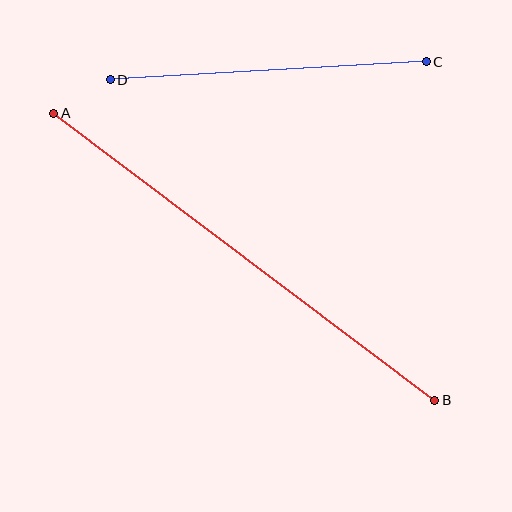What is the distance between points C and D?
The distance is approximately 316 pixels.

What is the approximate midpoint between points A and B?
The midpoint is at approximately (244, 257) pixels.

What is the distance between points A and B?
The distance is approximately 477 pixels.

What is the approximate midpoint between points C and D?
The midpoint is at approximately (268, 71) pixels.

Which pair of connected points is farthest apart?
Points A and B are farthest apart.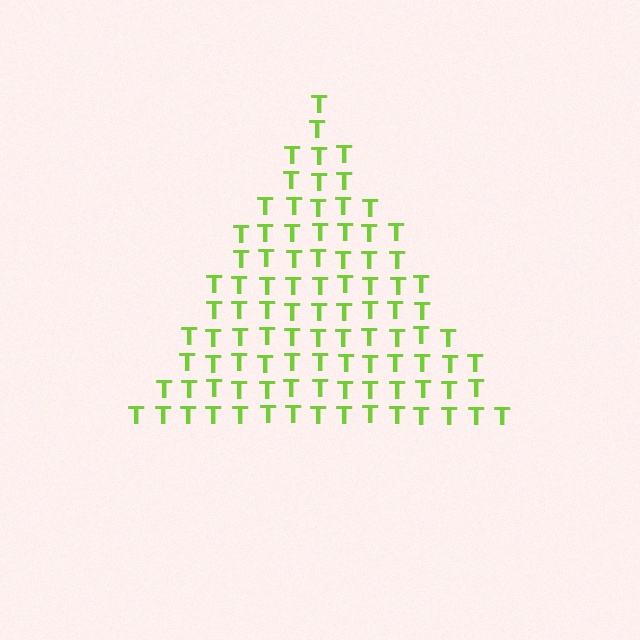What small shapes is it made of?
It is made of small letter T's.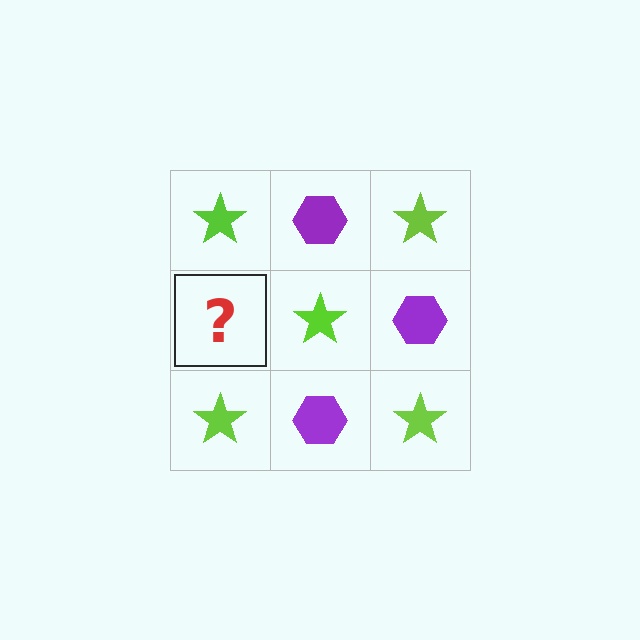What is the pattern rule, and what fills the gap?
The rule is that it alternates lime star and purple hexagon in a checkerboard pattern. The gap should be filled with a purple hexagon.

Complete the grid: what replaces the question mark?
The question mark should be replaced with a purple hexagon.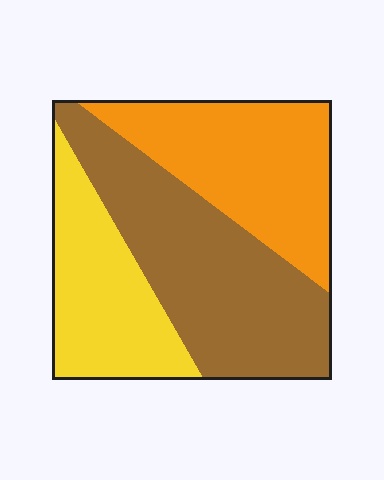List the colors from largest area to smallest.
From largest to smallest: brown, orange, yellow.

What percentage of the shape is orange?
Orange covers roughly 30% of the shape.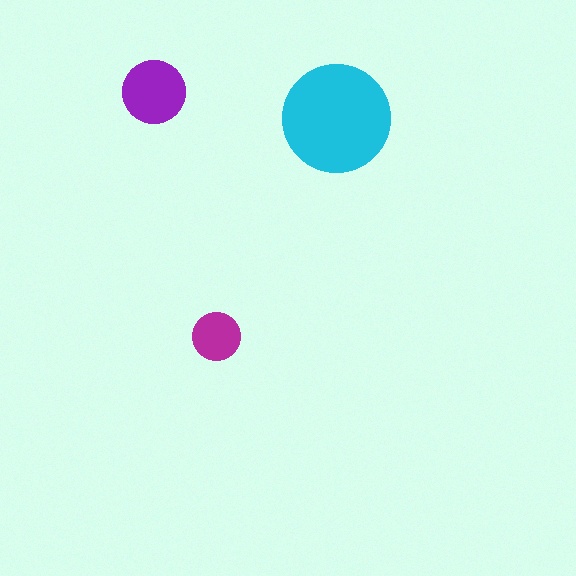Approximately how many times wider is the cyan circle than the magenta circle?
About 2.5 times wider.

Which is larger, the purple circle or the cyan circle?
The cyan one.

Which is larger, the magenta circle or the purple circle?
The purple one.